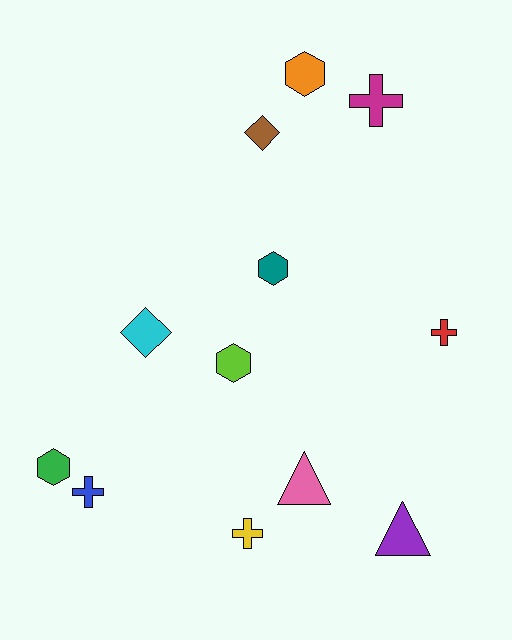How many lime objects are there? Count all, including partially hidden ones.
There is 1 lime object.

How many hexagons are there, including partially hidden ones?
There are 4 hexagons.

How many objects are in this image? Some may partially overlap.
There are 12 objects.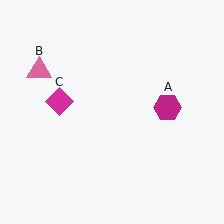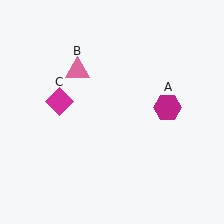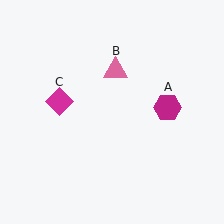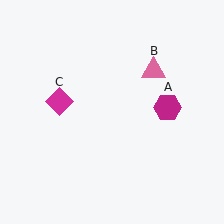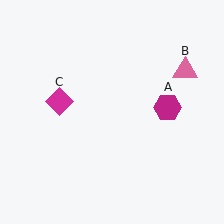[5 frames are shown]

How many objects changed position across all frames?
1 object changed position: pink triangle (object B).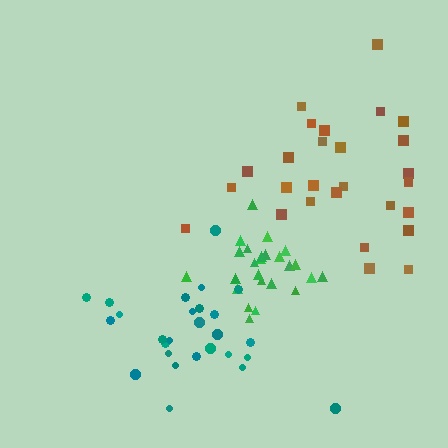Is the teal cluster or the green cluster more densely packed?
Green.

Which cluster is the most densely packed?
Green.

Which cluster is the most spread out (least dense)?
Brown.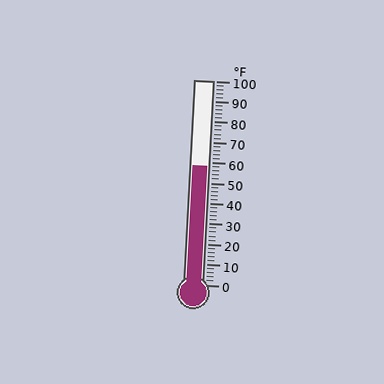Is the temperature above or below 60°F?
The temperature is below 60°F.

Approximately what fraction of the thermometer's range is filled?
The thermometer is filled to approximately 60% of its range.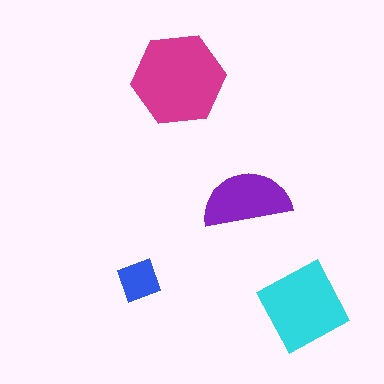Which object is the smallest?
The blue diamond.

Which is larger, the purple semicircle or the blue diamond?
The purple semicircle.